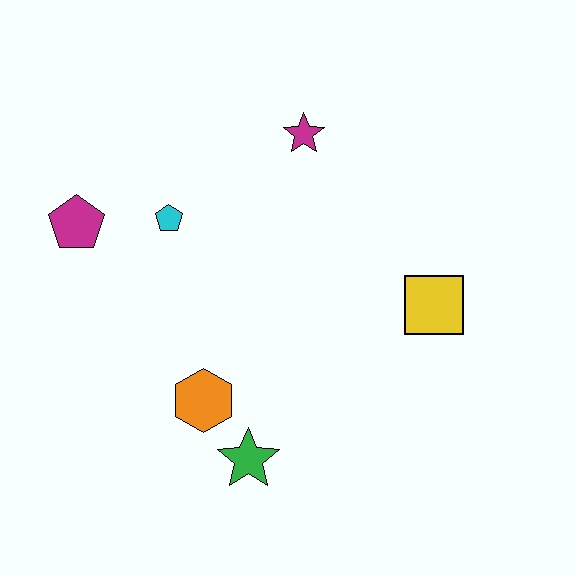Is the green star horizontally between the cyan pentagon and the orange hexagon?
No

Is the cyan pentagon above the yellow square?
Yes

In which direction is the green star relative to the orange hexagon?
The green star is below the orange hexagon.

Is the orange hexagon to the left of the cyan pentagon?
No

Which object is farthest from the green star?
The magenta star is farthest from the green star.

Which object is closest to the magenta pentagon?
The cyan pentagon is closest to the magenta pentagon.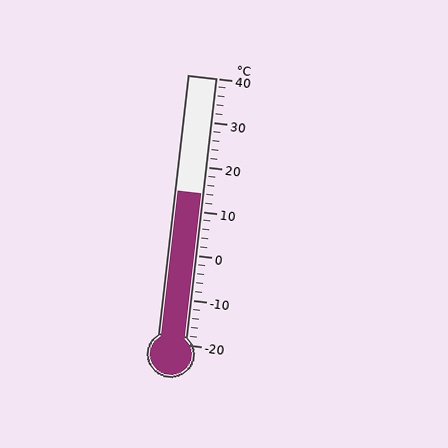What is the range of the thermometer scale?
The thermometer scale ranges from -20°C to 40°C.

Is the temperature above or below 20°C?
The temperature is below 20°C.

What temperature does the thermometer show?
The thermometer shows approximately 14°C.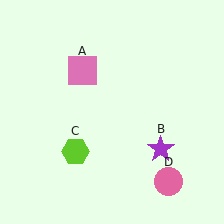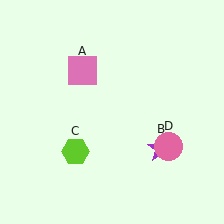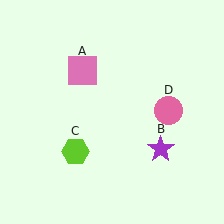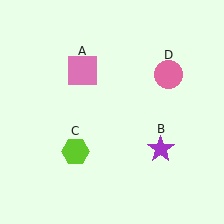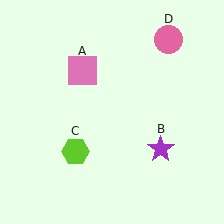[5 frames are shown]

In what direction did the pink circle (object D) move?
The pink circle (object D) moved up.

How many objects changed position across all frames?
1 object changed position: pink circle (object D).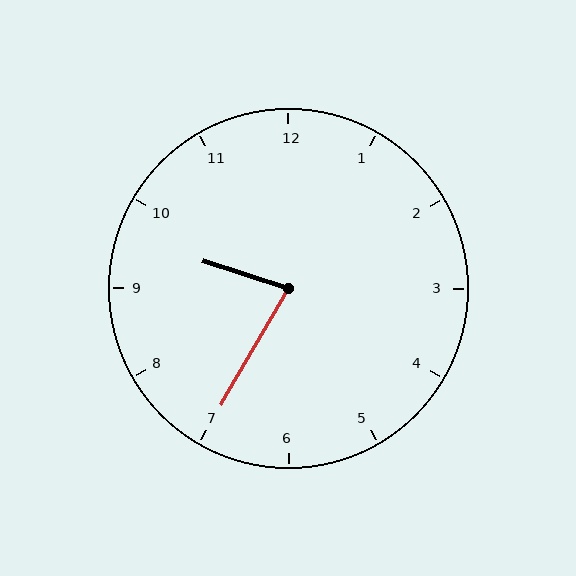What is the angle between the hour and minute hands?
Approximately 78 degrees.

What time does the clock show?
9:35.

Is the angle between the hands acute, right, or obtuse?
It is acute.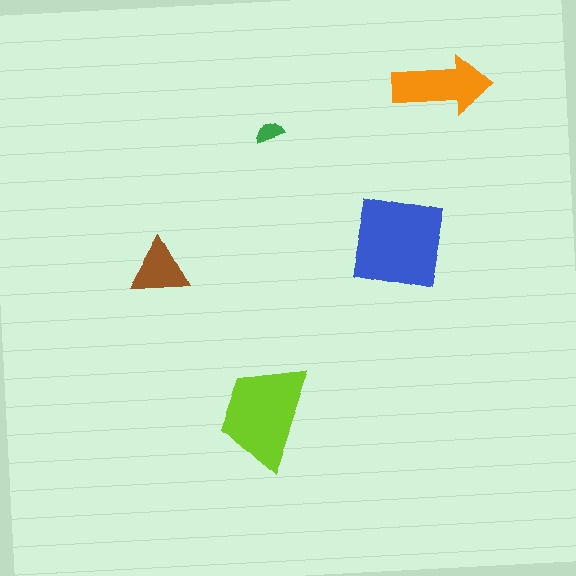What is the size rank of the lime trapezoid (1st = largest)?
2nd.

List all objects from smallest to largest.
The green semicircle, the brown triangle, the orange arrow, the lime trapezoid, the blue square.